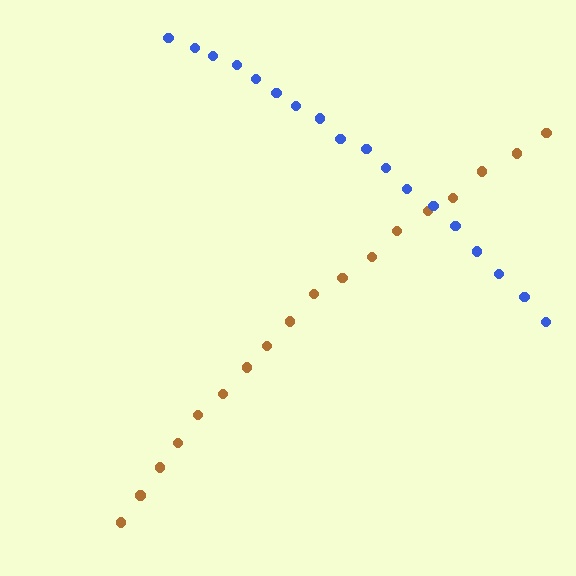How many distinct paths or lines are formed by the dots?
There are 2 distinct paths.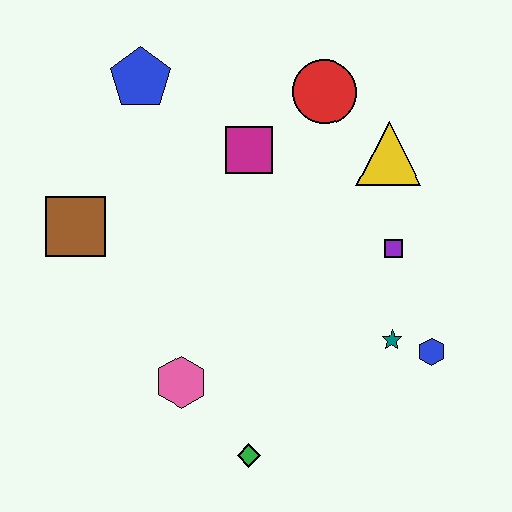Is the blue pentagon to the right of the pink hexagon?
No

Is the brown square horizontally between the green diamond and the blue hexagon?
No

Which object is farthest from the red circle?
The green diamond is farthest from the red circle.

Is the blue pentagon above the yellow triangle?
Yes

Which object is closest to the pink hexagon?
The green diamond is closest to the pink hexagon.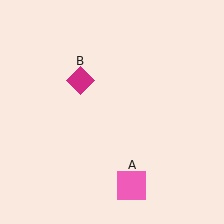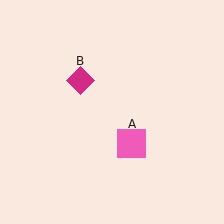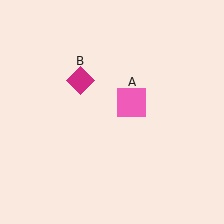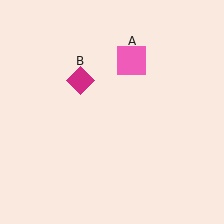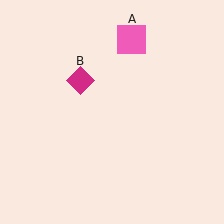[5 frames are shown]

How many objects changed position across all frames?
1 object changed position: pink square (object A).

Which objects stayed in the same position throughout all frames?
Magenta diamond (object B) remained stationary.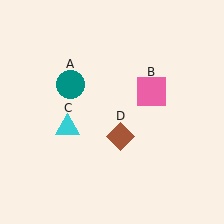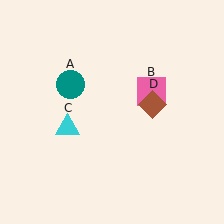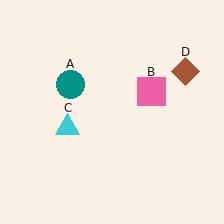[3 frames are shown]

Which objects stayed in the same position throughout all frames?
Teal circle (object A) and pink square (object B) and cyan triangle (object C) remained stationary.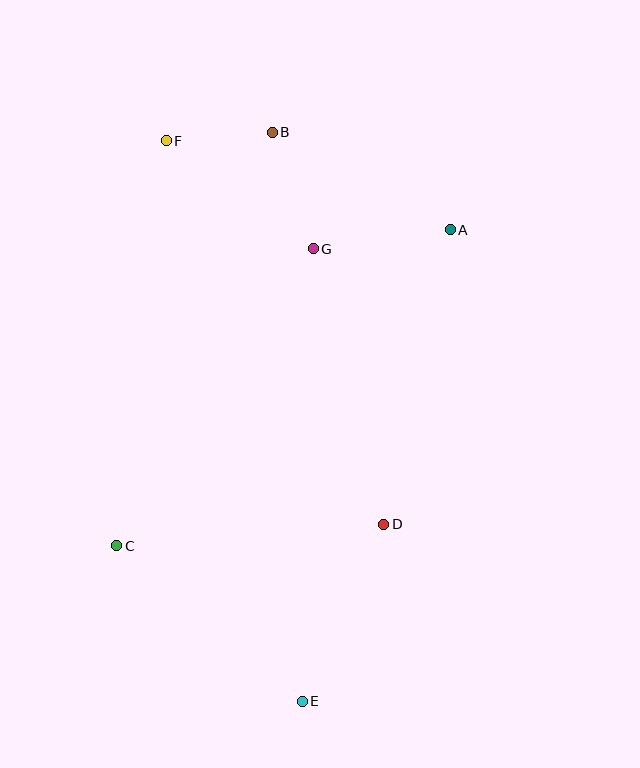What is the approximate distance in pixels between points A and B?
The distance between A and B is approximately 203 pixels.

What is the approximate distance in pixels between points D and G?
The distance between D and G is approximately 284 pixels.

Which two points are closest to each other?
Points B and F are closest to each other.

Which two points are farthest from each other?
Points E and F are farthest from each other.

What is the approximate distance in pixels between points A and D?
The distance between A and D is approximately 302 pixels.